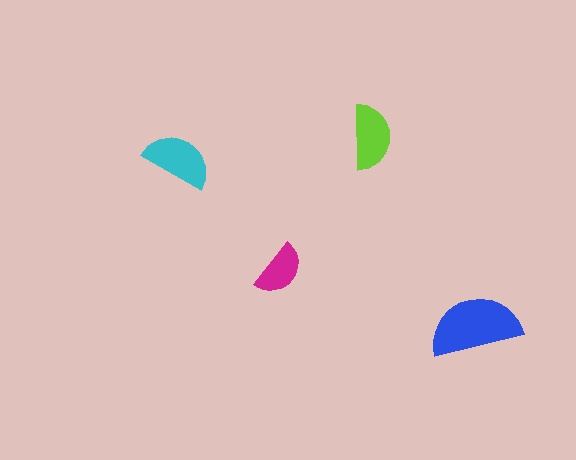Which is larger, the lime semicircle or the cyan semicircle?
The cyan one.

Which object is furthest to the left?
The cyan semicircle is leftmost.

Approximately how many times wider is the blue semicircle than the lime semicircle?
About 1.5 times wider.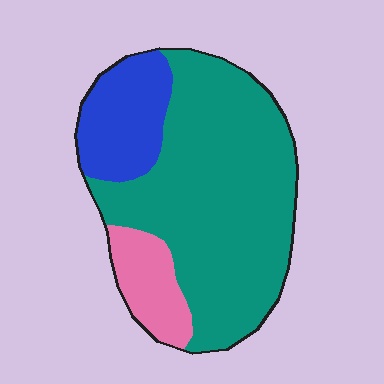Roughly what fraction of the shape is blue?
Blue covers roughly 20% of the shape.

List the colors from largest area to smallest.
From largest to smallest: teal, blue, pink.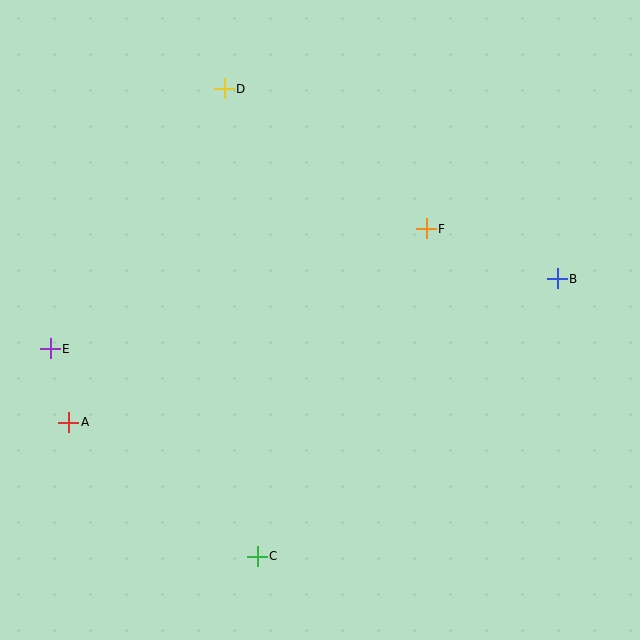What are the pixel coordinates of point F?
Point F is at (426, 229).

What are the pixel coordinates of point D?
Point D is at (224, 89).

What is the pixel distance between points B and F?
The distance between B and F is 140 pixels.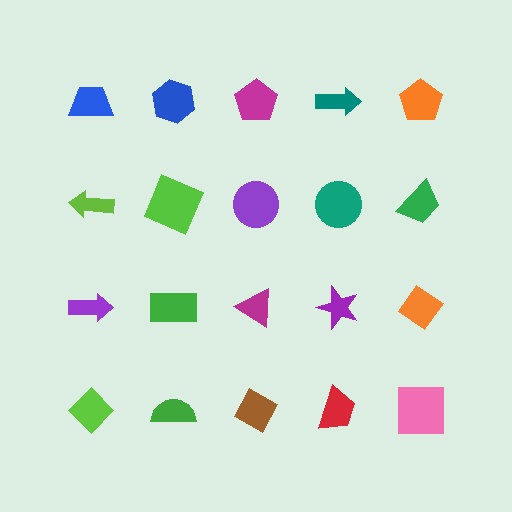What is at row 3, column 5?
An orange diamond.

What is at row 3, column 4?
A purple star.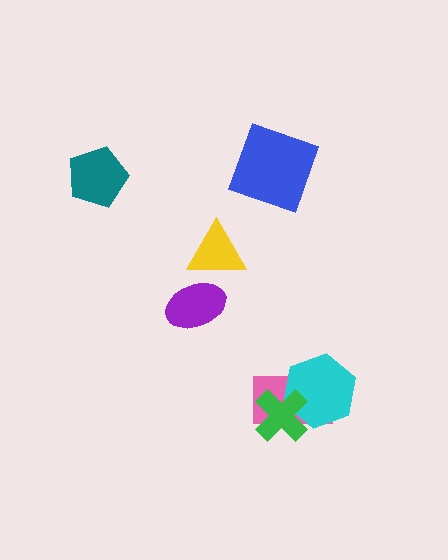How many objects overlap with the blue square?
0 objects overlap with the blue square.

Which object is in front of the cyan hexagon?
The green cross is in front of the cyan hexagon.